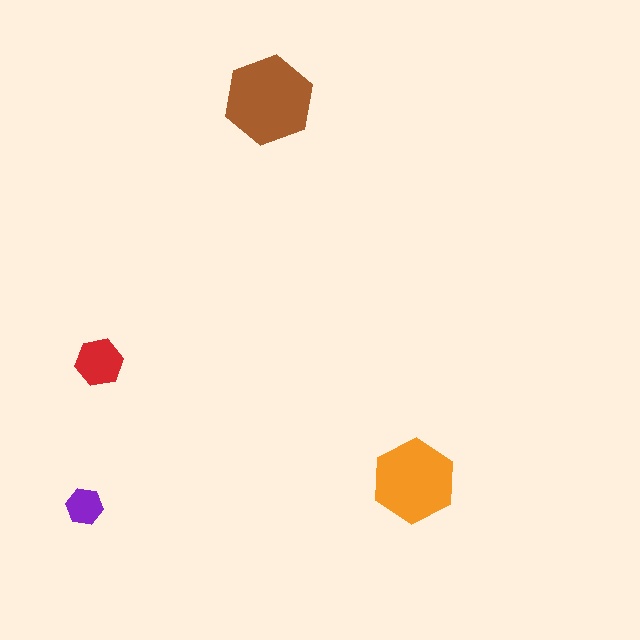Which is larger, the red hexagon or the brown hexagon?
The brown one.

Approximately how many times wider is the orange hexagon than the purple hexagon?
About 2.5 times wider.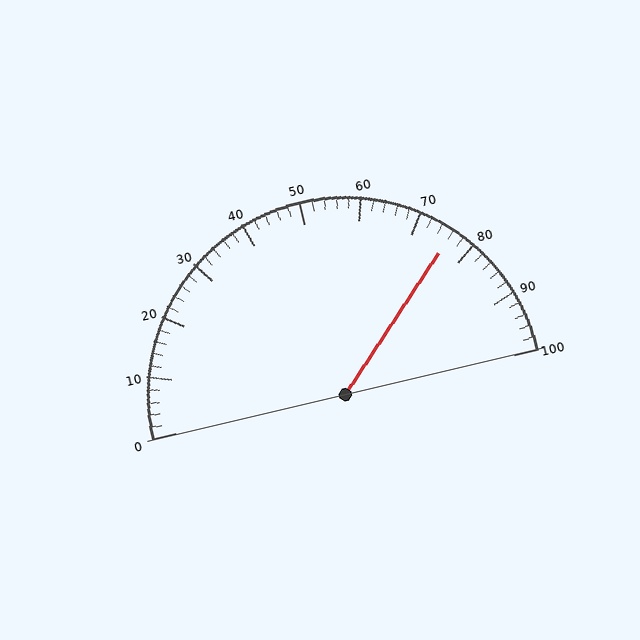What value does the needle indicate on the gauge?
The needle indicates approximately 76.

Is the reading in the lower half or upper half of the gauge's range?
The reading is in the upper half of the range (0 to 100).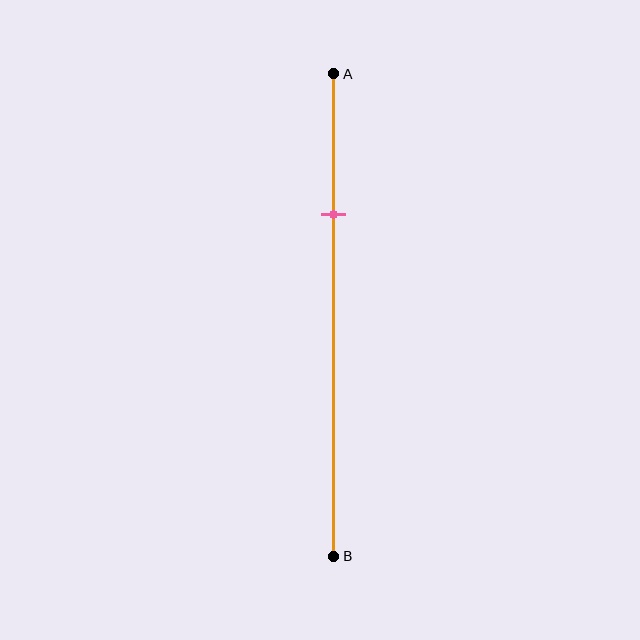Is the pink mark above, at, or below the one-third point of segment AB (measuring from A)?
The pink mark is above the one-third point of segment AB.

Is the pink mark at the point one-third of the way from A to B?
No, the mark is at about 30% from A, not at the 33% one-third point.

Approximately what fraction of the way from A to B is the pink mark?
The pink mark is approximately 30% of the way from A to B.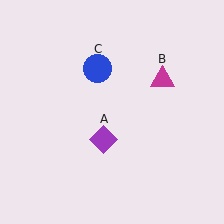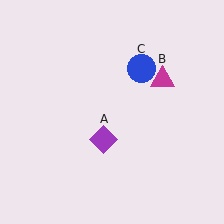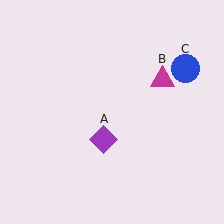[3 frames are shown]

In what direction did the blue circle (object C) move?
The blue circle (object C) moved right.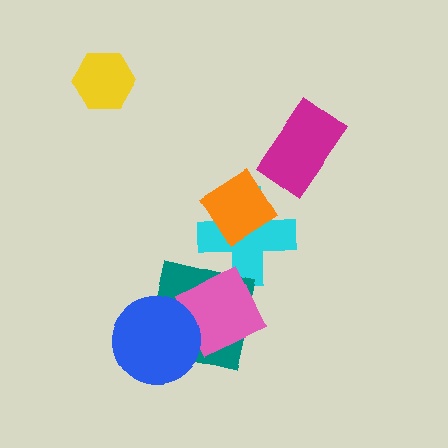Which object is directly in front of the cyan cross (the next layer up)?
The orange diamond is directly in front of the cyan cross.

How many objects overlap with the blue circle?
2 objects overlap with the blue circle.